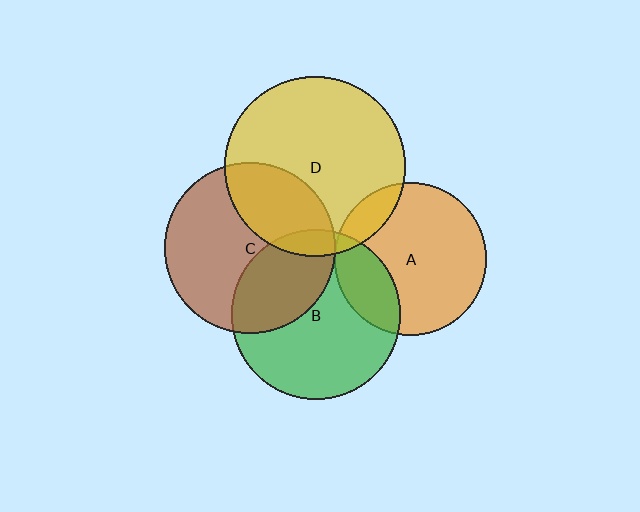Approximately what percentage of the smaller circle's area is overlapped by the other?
Approximately 35%.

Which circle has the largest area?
Circle D (yellow).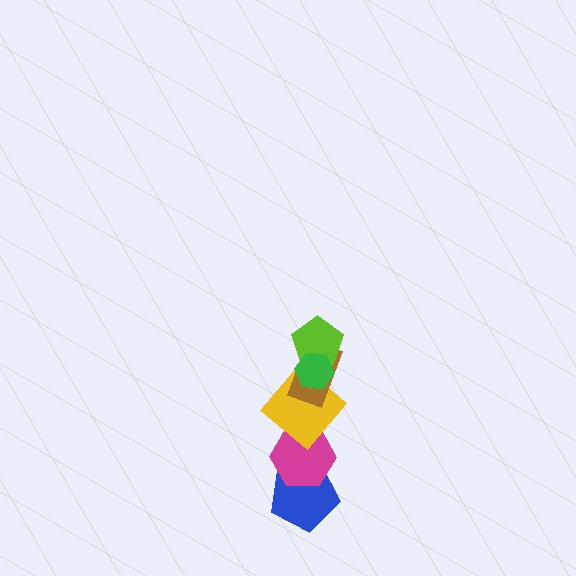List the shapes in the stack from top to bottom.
From top to bottom: the green hexagon, the lime pentagon, the brown rectangle, the yellow diamond, the magenta hexagon, the blue pentagon.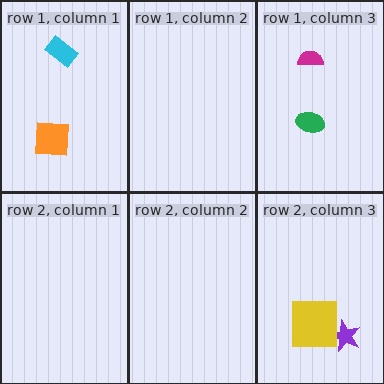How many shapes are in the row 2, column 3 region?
2.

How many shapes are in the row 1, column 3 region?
2.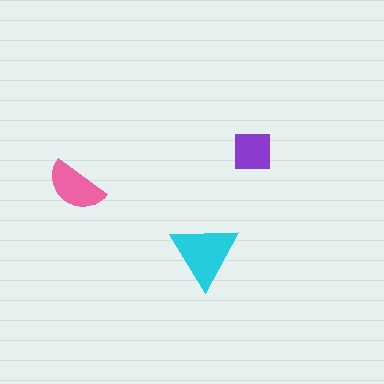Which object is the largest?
The cyan triangle.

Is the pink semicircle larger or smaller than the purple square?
Larger.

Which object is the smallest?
The purple square.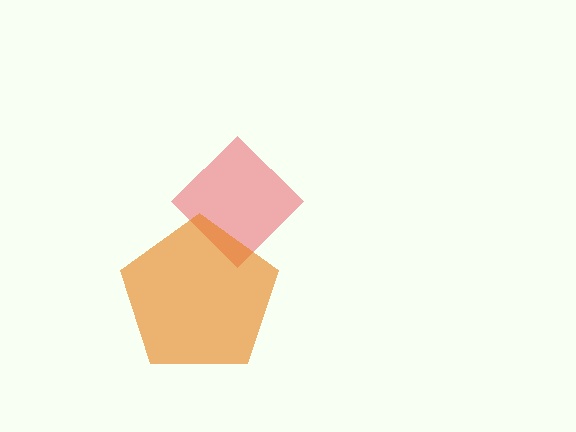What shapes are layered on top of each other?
The layered shapes are: a red diamond, an orange pentagon.